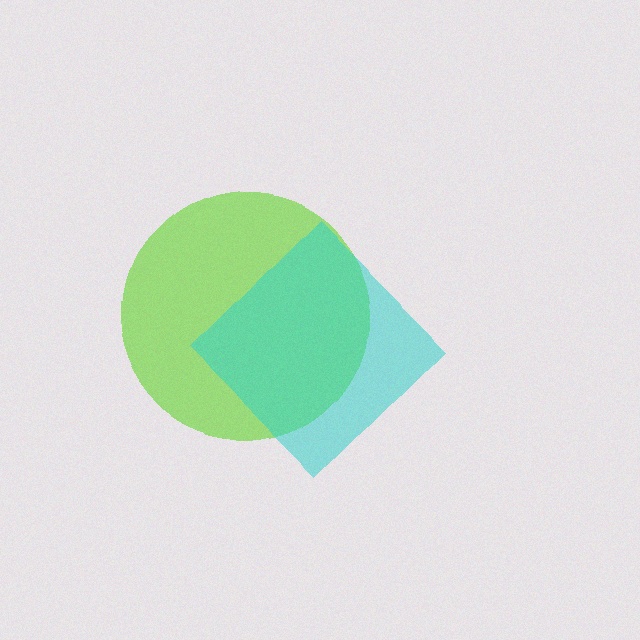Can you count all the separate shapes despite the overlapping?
Yes, there are 2 separate shapes.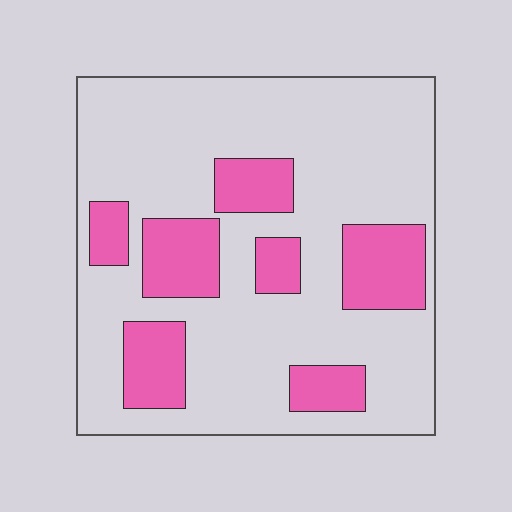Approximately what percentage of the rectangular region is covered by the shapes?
Approximately 25%.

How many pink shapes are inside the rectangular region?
7.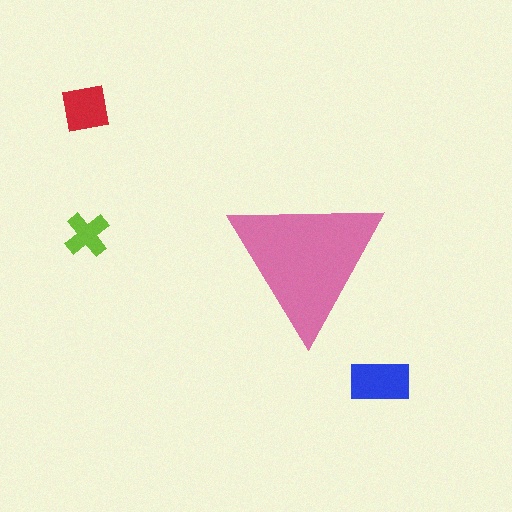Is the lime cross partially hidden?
No, the lime cross is fully visible.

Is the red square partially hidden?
No, the red square is fully visible.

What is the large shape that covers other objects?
A pink triangle.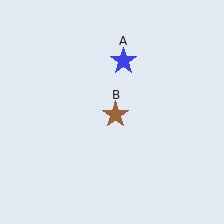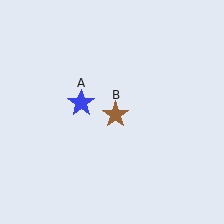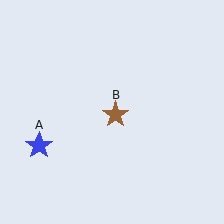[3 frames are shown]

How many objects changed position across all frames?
1 object changed position: blue star (object A).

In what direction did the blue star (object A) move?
The blue star (object A) moved down and to the left.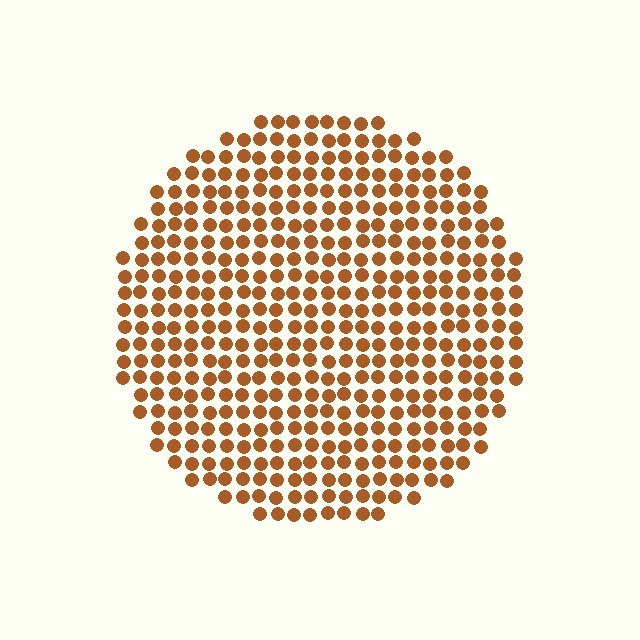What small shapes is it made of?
It is made of small circles.